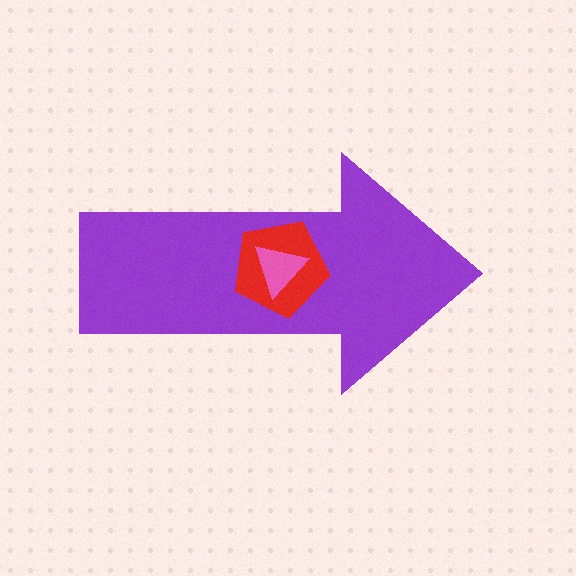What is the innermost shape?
The pink triangle.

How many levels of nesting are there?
3.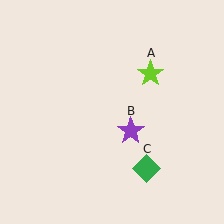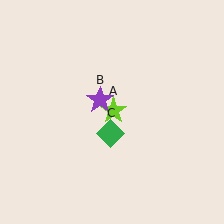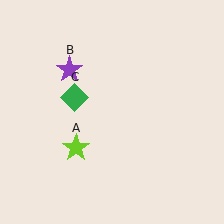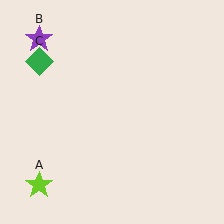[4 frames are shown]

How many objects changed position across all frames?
3 objects changed position: lime star (object A), purple star (object B), green diamond (object C).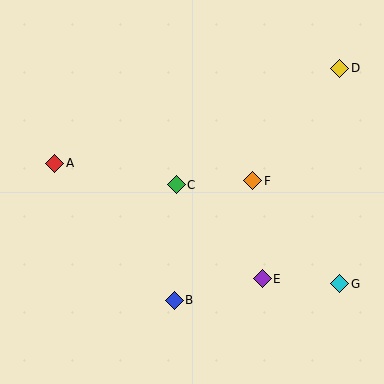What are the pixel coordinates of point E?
Point E is at (262, 279).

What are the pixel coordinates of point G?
Point G is at (340, 284).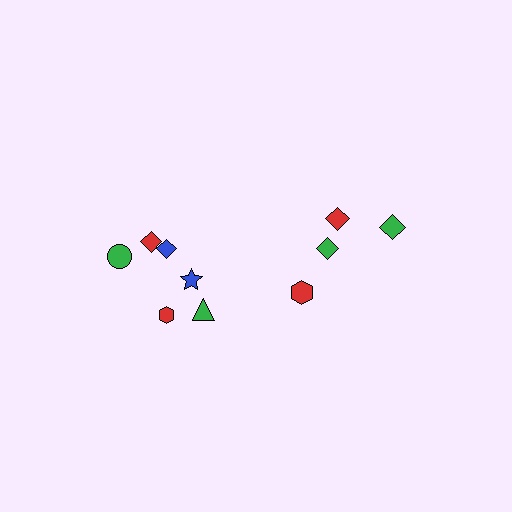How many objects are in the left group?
There are 6 objects.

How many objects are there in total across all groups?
There are 10 objects.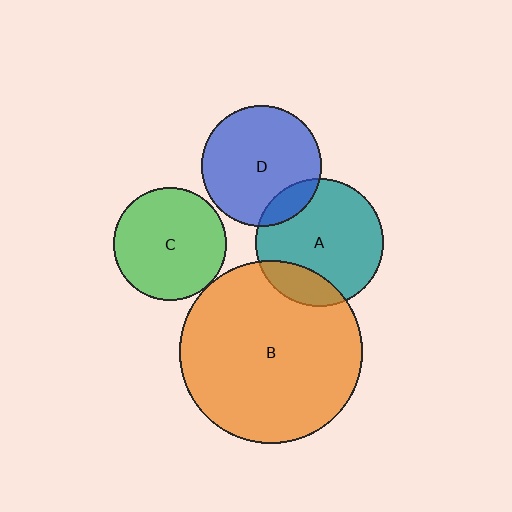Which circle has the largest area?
Circle B (orange).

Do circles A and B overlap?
Yes.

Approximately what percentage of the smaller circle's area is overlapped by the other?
Approximately 20%.